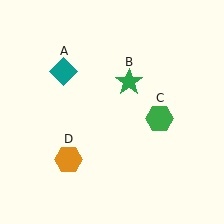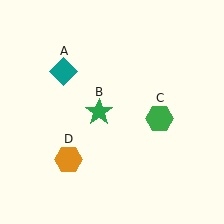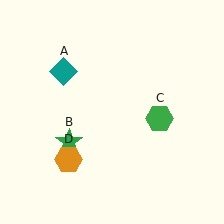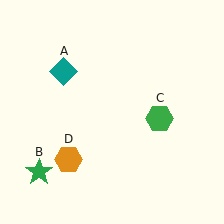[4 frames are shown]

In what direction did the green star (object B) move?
The green star (object B) moved down and to the left.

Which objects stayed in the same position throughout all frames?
Teal diamond (object A) and green hexagon (object C) and orange hexagon (object D) remained stationary.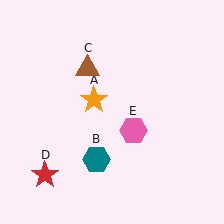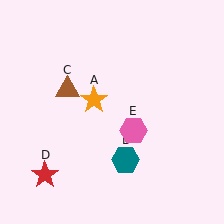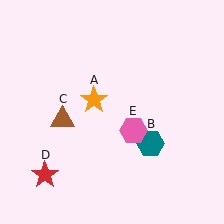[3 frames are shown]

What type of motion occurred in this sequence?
The teal hexagon (object B), brown triangle (object C) rotated counterclockwise around the center of the scene.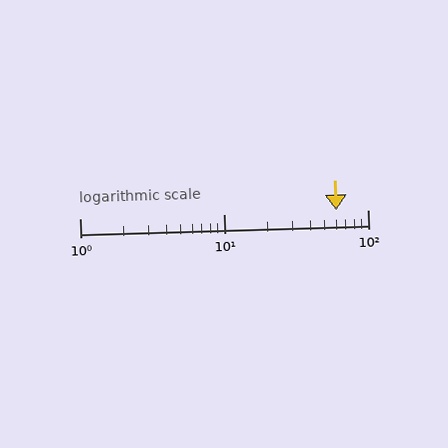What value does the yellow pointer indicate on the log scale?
The pointer indicates approximately 60.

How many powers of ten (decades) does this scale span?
The scale spans 2 decades, from 1 to 100.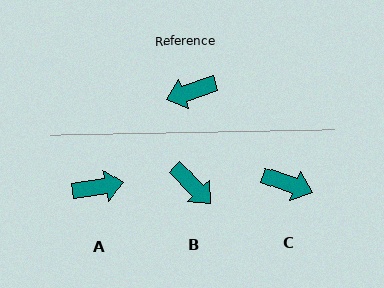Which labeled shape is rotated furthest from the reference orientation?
A, about 169 degrees away.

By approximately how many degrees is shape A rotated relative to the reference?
Approximately 169 degrees counter-clockwise.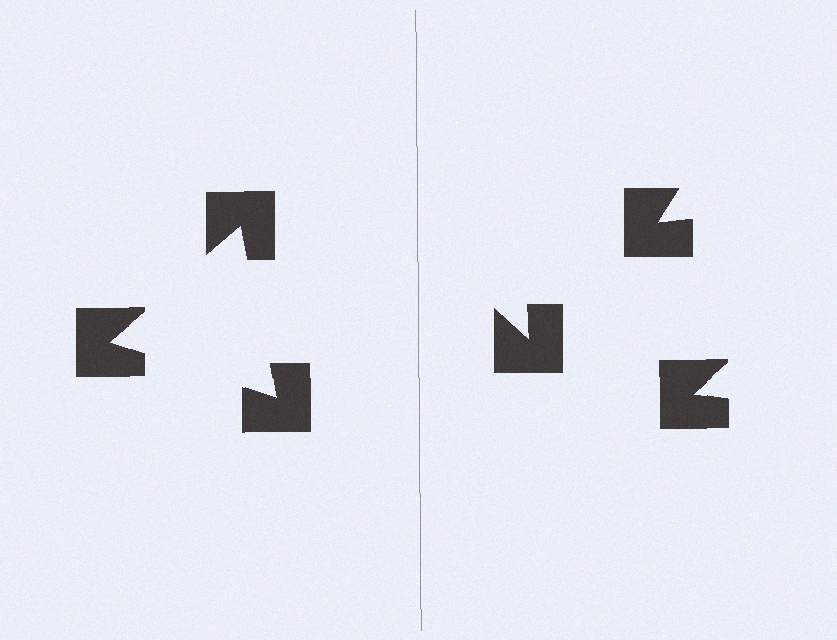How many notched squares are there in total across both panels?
6 — 3 on each side.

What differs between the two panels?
The notched squares are positioned identically on both sides; only the wedge orientations differ. On the left they align to a triangle; on the right they are misaligned.